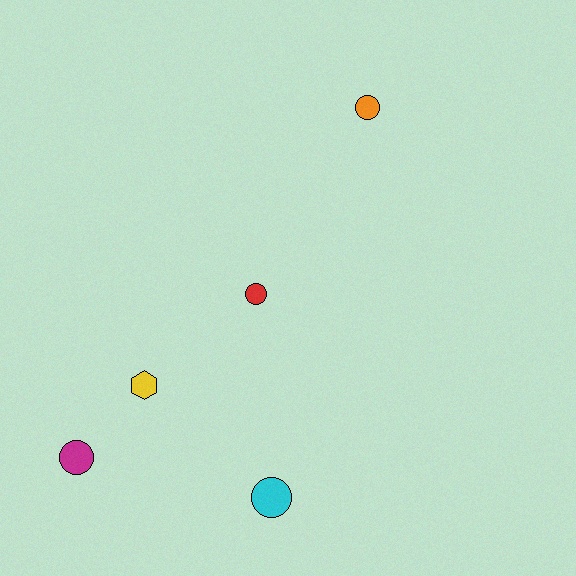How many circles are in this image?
There are 4 circles.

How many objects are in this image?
There are 5 objects.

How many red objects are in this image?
There is 1 red object.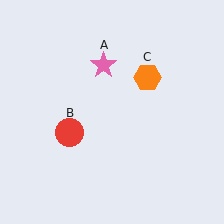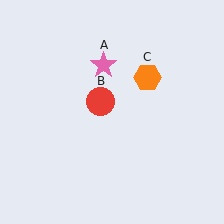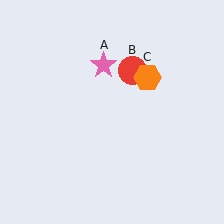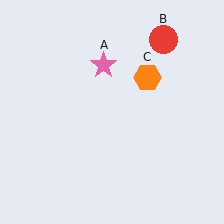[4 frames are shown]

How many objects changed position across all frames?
1 object changed position: red circle (object B).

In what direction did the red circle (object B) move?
The red circle (object B) moved up and to the right.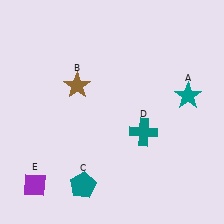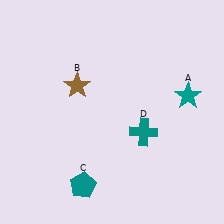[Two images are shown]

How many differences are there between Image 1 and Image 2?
There is 1 difference between the two images.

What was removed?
The purple diamond (E) was removed in Image 2.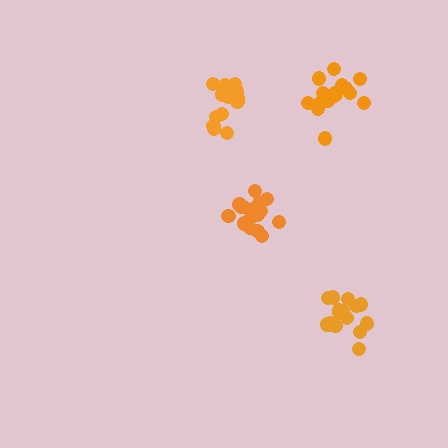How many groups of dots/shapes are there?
There are 4 groups.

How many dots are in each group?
Group 1: 18 dots, Group 2: 13 dots, Group 3: 16 dots, Group 4: 18 dots (65 total).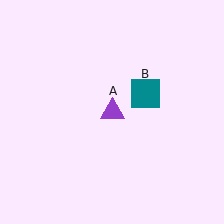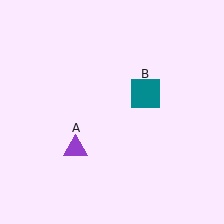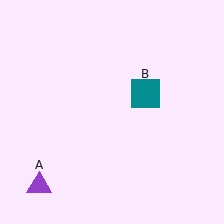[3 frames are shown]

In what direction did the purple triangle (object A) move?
The purple triangle (object A) moved down and to the left.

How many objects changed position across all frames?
1 object changed position: purple triangle (object A).